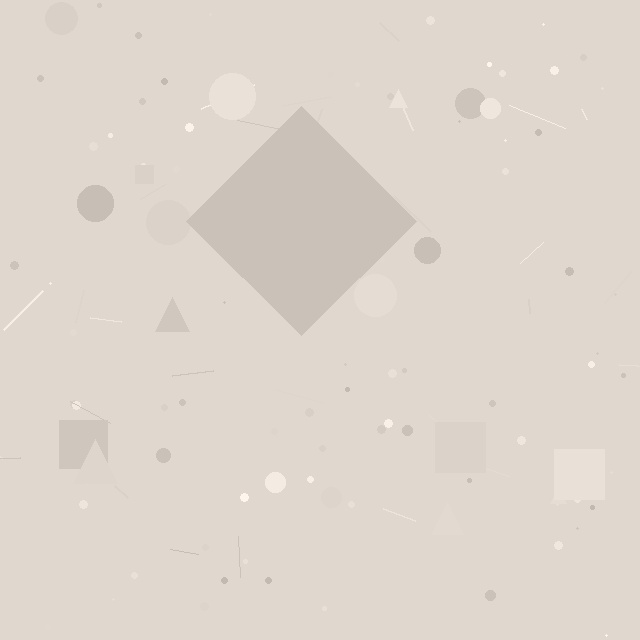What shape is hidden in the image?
A diamond is hidden in the image.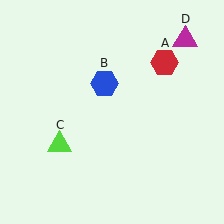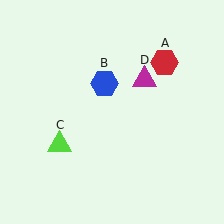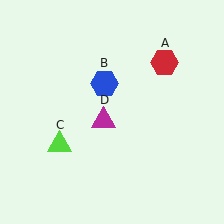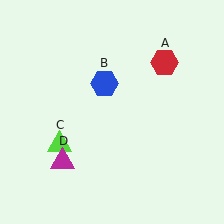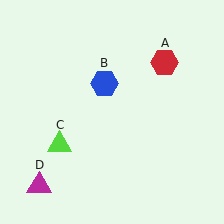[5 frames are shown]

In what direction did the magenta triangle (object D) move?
The magenta triangle (object D) moved down and to the left.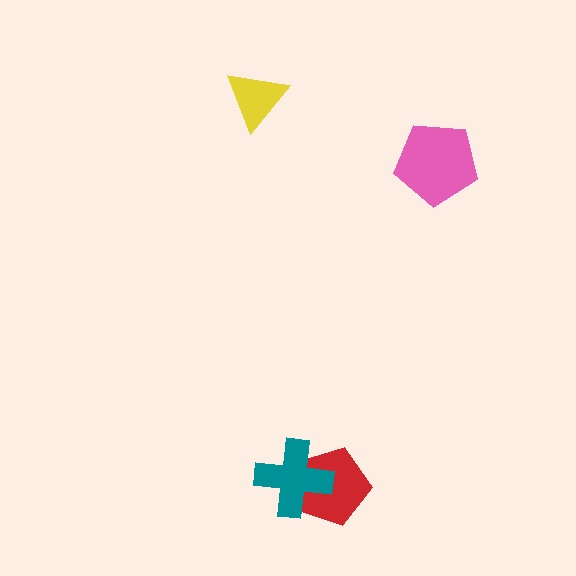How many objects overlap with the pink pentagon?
0 objects overlap with the pink pentagon.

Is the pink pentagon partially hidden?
No, no other shape covers it.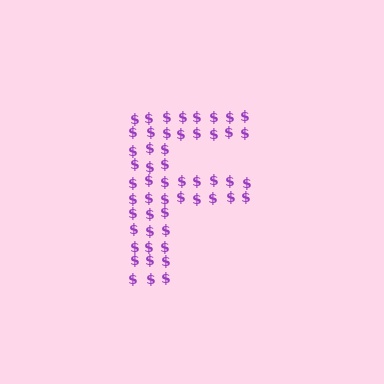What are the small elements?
The small elements are dollar signs.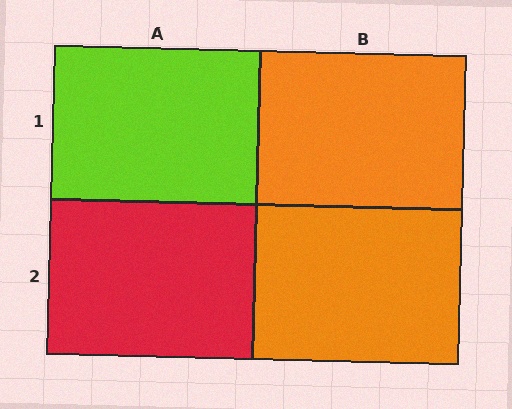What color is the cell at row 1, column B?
Orange.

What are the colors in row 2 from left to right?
Red, orange.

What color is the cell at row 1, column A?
Lime.